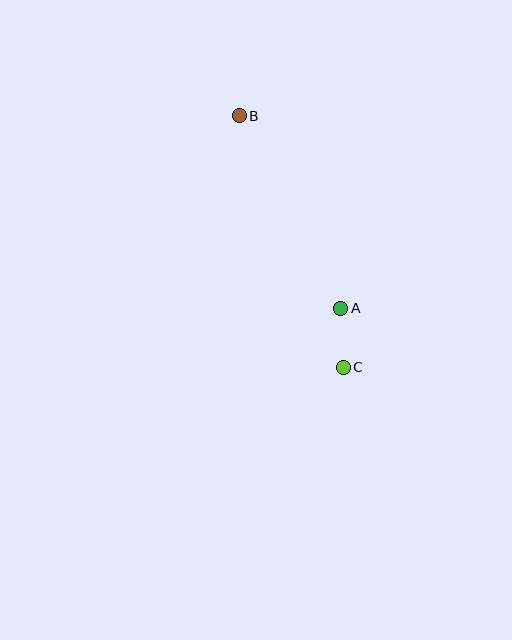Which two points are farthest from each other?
Points B and C are farthest from each other.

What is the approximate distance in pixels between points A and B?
The distance between A and B is approximately 218 pixels.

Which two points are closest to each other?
Points A and C are closest to each other.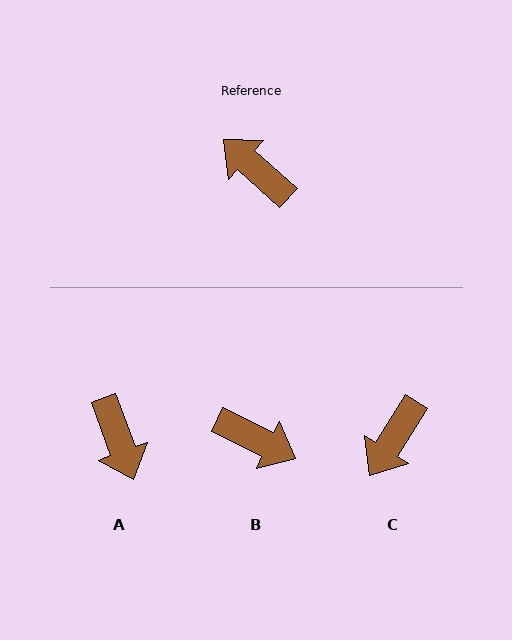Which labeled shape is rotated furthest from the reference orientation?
B, about 165 degrees away.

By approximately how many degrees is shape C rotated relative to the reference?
Approximately 99 degrees counter-clockwise.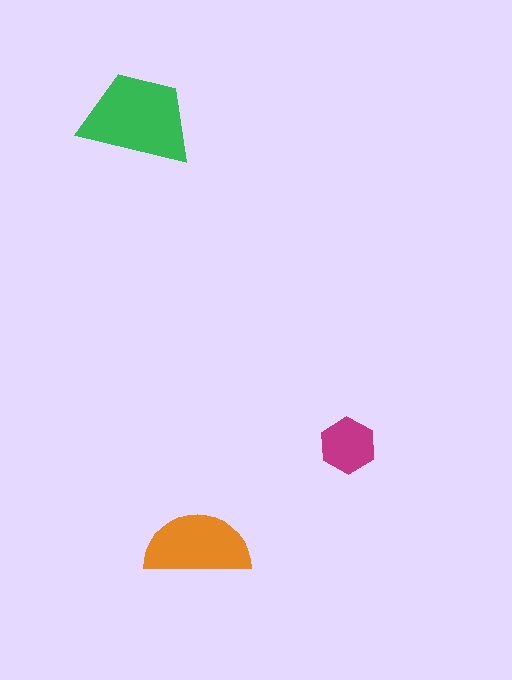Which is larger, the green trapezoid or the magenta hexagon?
The green trapezoid.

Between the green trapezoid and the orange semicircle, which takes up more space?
The green trapezoid.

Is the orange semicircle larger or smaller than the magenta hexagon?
Larger.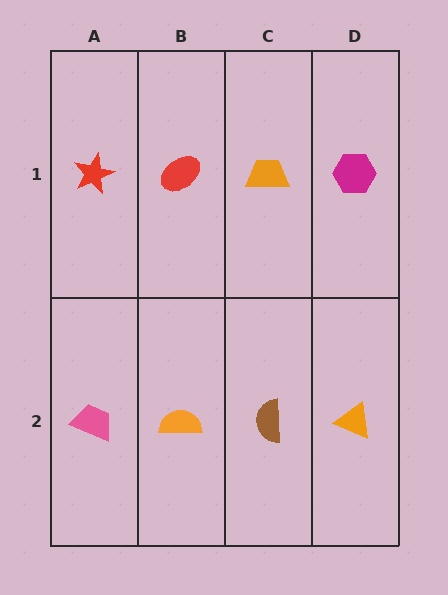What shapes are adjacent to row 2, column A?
A red star (row 1, column A), an orange semicircle (row 2, column B).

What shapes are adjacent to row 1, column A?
A pink trapezoid (row 2, column A), a red ellipse (row 1, column B).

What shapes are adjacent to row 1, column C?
A brown semicircle (row 2, column C), a red ellipse (row 1, column B), a magenta hexagon (row 1, column D).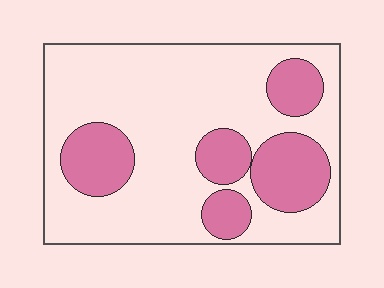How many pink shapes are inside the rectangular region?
5.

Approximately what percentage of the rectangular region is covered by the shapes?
Approximately 30%.